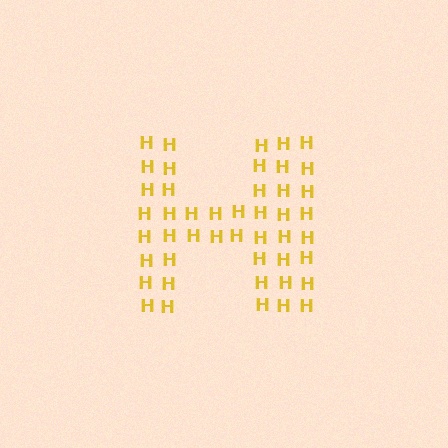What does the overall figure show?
The overall figure shows the letter H.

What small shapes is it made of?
It is made of small letter H's.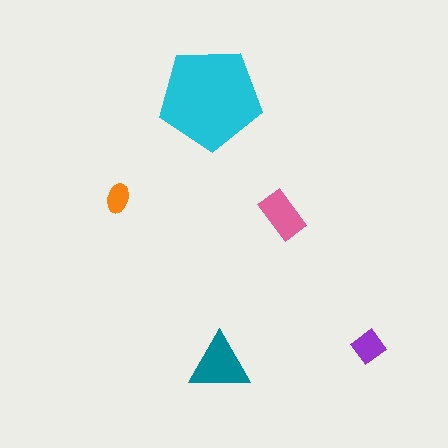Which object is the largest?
The cyan pentagon.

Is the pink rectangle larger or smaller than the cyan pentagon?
Smaller.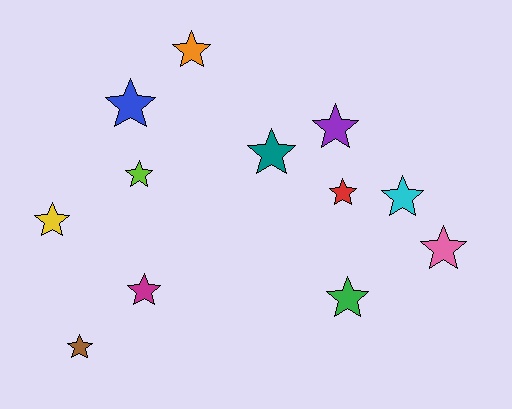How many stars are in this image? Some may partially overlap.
There are 12 stars.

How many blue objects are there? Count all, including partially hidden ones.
There is 1 blue object.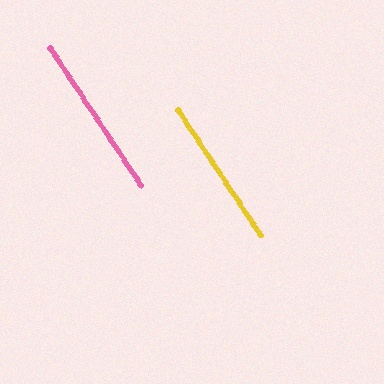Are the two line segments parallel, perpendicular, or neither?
Parallel — their directions differ by only 0.3°.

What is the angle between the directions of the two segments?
Approximately 0 degrees.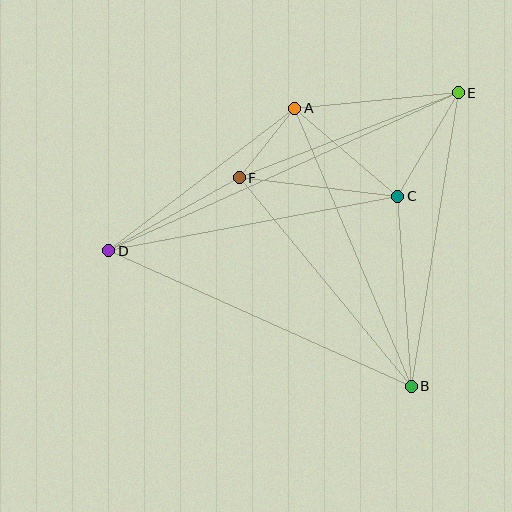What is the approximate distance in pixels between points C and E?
The distance between C and E is approximately 120 pixels.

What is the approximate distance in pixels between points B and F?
The distance between B and F is approximately 270 pixels.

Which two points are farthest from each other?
Points D and E are farthest from each other.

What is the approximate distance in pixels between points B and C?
The distance between B and C is approximately 191 pixels.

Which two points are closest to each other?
Points A and F are closest to each other.